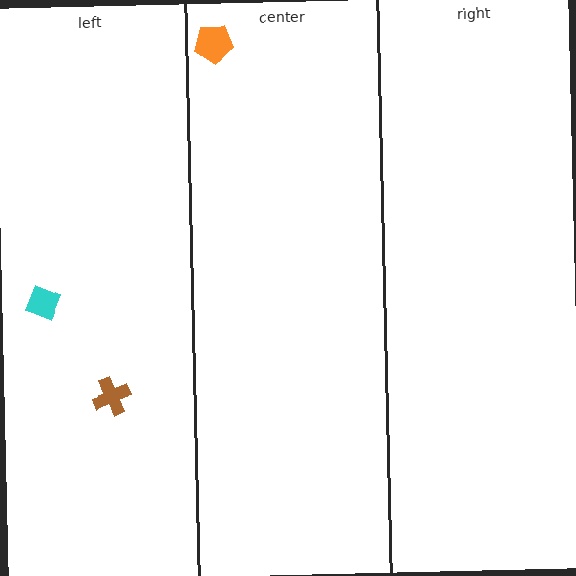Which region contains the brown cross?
The left region.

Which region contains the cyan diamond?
The left region.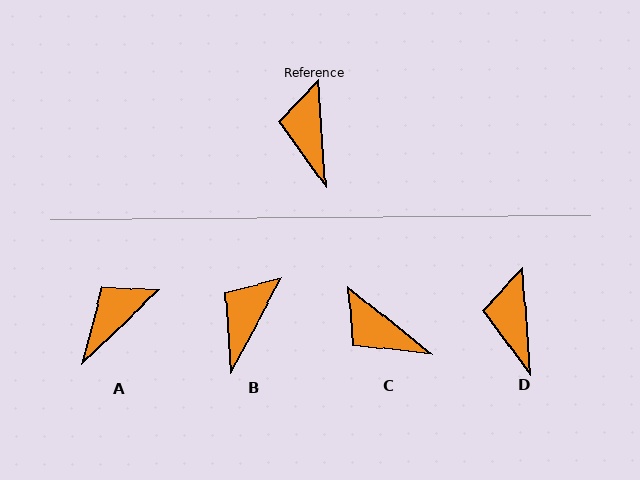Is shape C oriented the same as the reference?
No, it is off by about 47 degrees.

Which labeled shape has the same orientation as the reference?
D.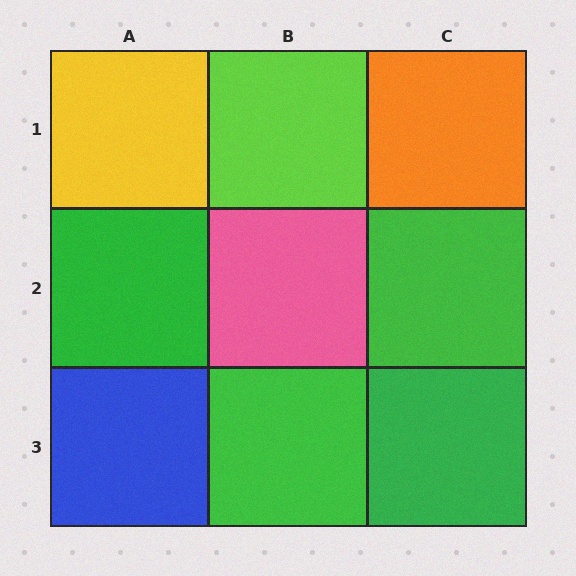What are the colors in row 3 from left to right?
Blue, green, green.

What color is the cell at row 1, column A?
Yellow.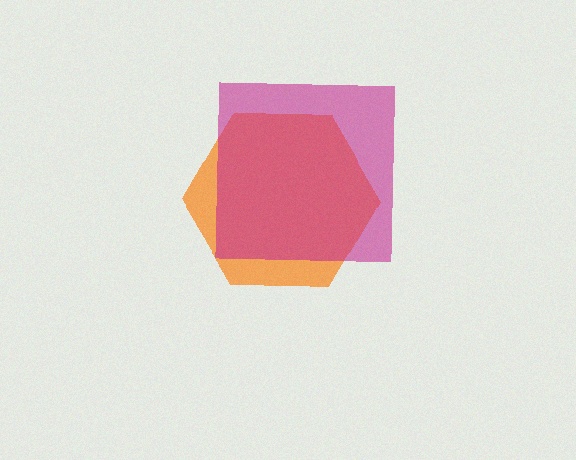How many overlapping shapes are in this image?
There are 2 overlapping shapes in the image.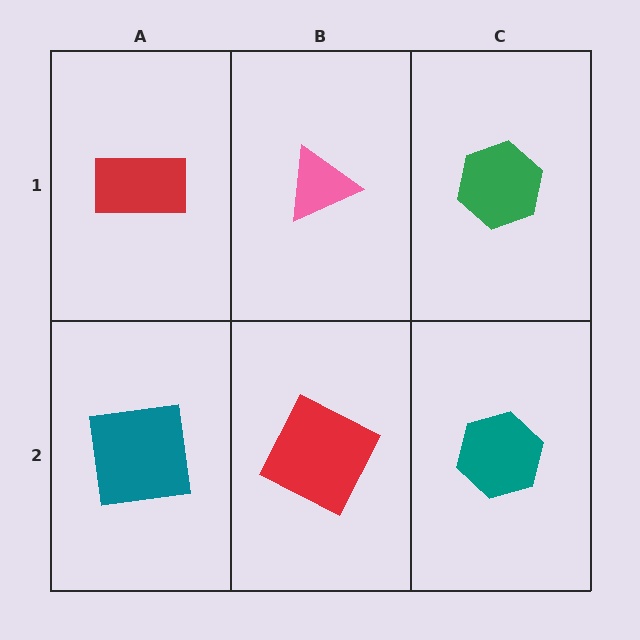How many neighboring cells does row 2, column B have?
3.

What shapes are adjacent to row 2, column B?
A pink triangle (row 1, column B), a teal square (row 2, column A), a teal hexagon (row 2, column C).